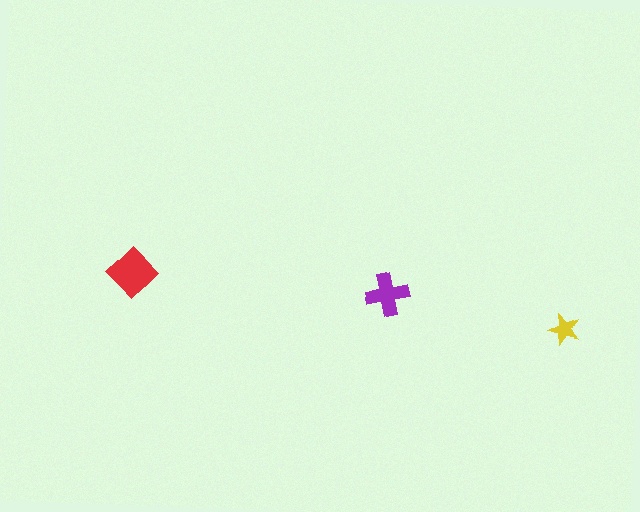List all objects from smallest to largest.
The yellow star, the purple cross, the red diamond.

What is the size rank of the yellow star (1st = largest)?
3rd.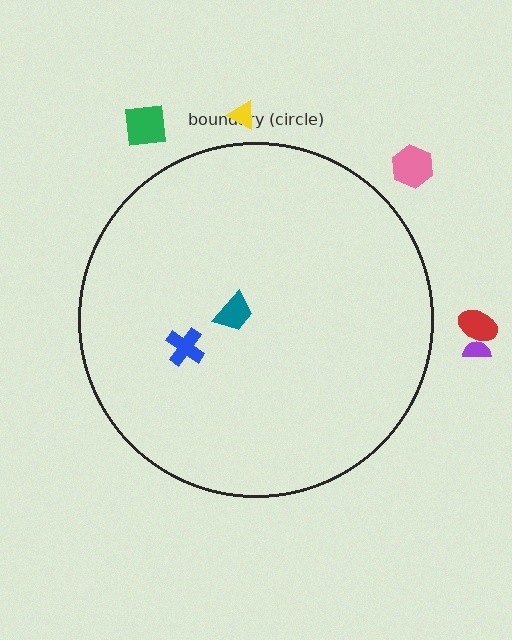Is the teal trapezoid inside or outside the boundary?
Inside.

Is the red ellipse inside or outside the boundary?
Outside.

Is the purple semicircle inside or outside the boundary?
Outside.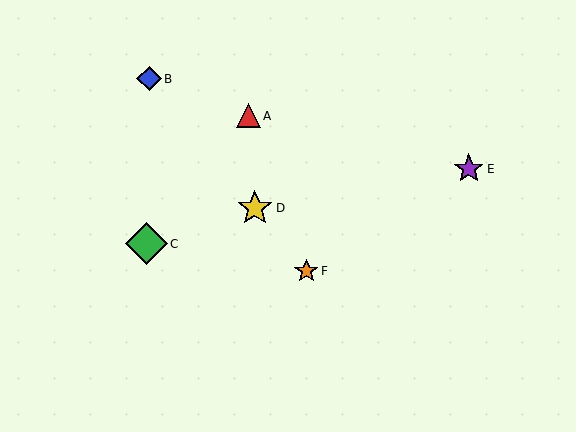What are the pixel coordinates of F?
Object F is at (306, 271).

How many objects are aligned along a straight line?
3 objects (B, D, F) are aligned along a straight line.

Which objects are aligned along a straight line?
Objects B, D, F are aligned along a straight line.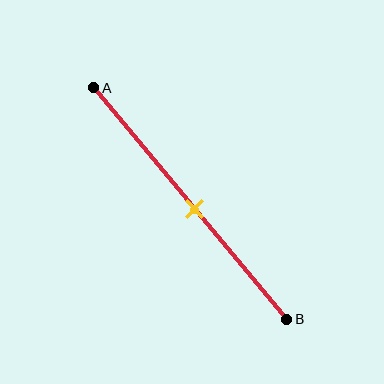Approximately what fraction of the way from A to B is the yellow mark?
The yellow mark is approximately 50% of the way from A to B.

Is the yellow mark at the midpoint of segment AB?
Yes, the mark is approximately at the midpoint.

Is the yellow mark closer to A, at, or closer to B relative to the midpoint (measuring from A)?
The yellow mark is approximately at the midpoint of segment AB.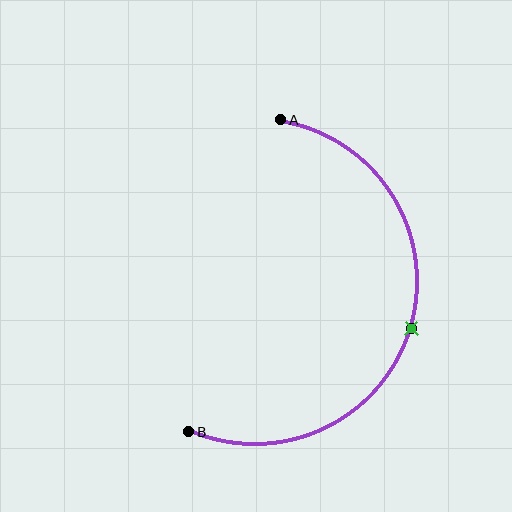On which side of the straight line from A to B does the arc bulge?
The arc bulges to the right of the straight line connecting A and B.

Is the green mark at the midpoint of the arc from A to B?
Yes. The green mark lies on the arc at equal arc-length from both A and B — it is the arc midpoint.